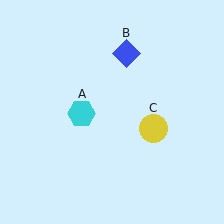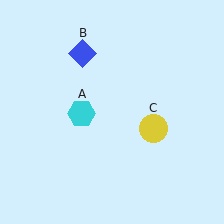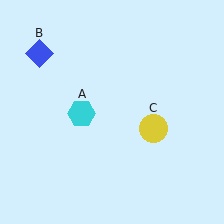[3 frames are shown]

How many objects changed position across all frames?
1 object changed position: blue diamond (object B).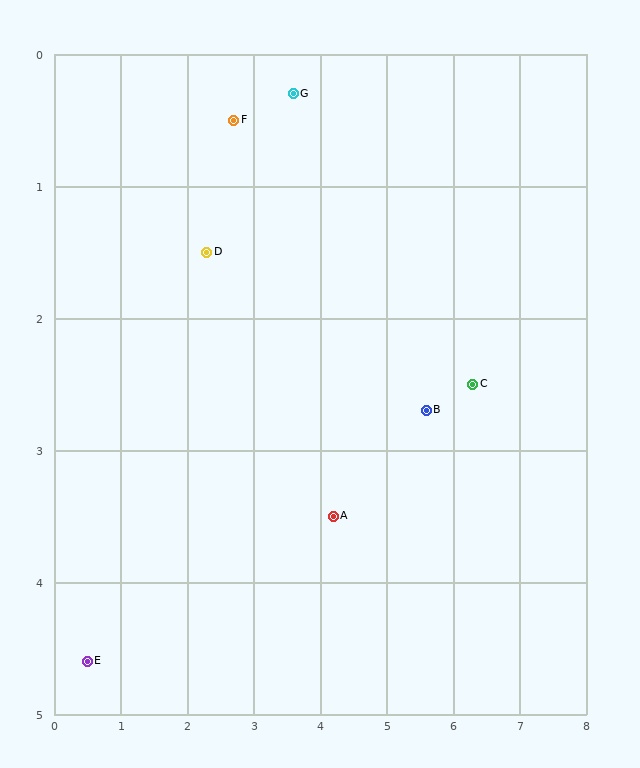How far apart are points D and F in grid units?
Points D and F are about 1.1 grid units apart.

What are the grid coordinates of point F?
Point F is at approximately (2.7, 0.5).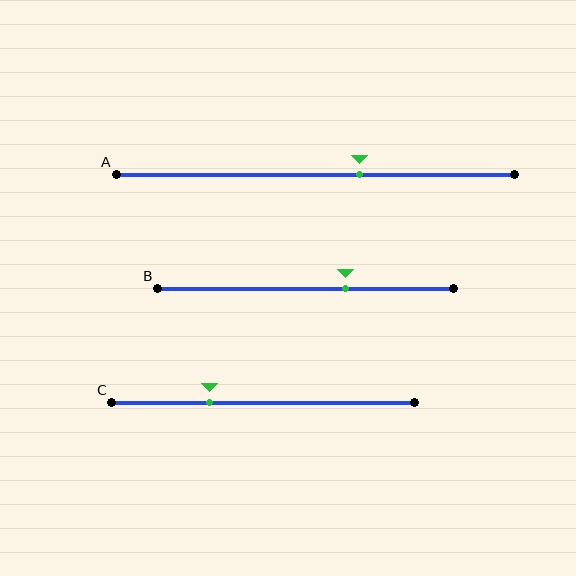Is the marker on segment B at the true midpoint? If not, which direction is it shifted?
No, the marker on segment B is shifted to the right by about 14% of the segment length.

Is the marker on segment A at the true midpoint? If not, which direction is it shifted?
No, the marker on segment A is shifted to the right by about 11% of the segment length.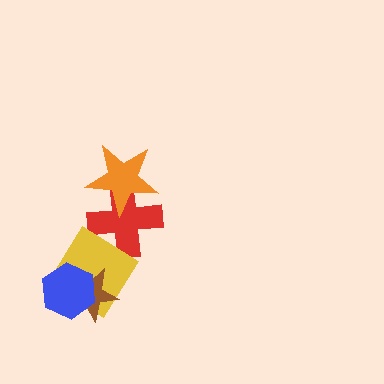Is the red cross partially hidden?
Yes, it is partially covered by another shape.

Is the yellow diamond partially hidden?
Yes, it is partially covered by another shape.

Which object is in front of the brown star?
The blue hexagon is in front of the brown star.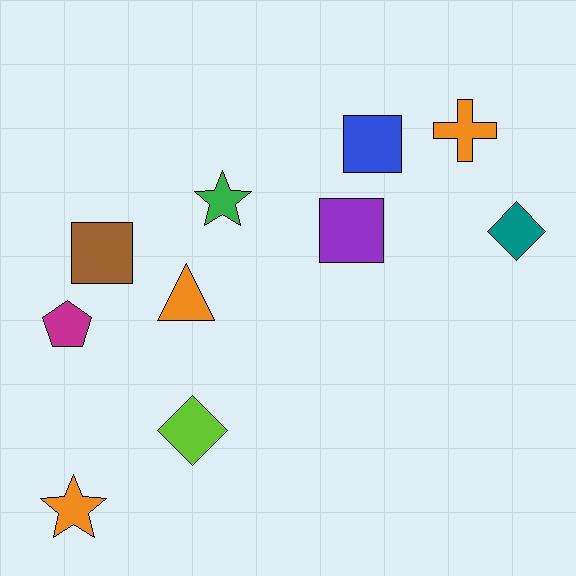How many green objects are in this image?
There is 1 green object.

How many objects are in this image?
There are 10 objects.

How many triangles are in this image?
There is 1 triangle.